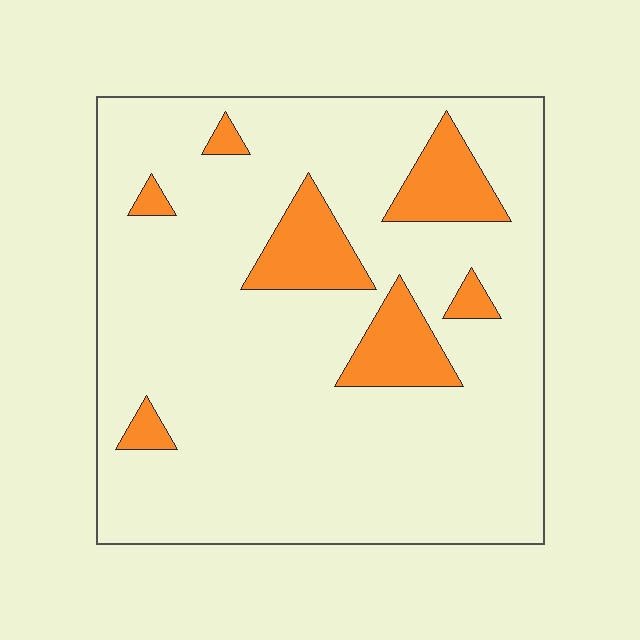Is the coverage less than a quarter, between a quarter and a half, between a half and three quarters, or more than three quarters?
Less than a quarter.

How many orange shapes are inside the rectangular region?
7.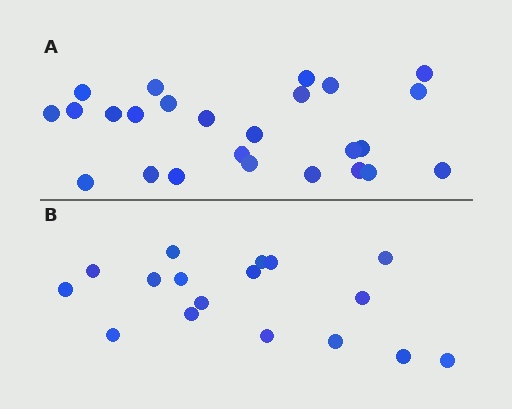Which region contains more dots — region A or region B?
Region A (the top region) has more dots.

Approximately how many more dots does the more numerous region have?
Region A has roughly 8 or so more dots than region B.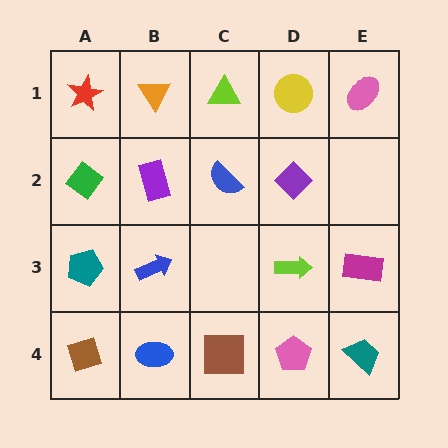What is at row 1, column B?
An orange triangle.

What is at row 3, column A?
A teal pentagon.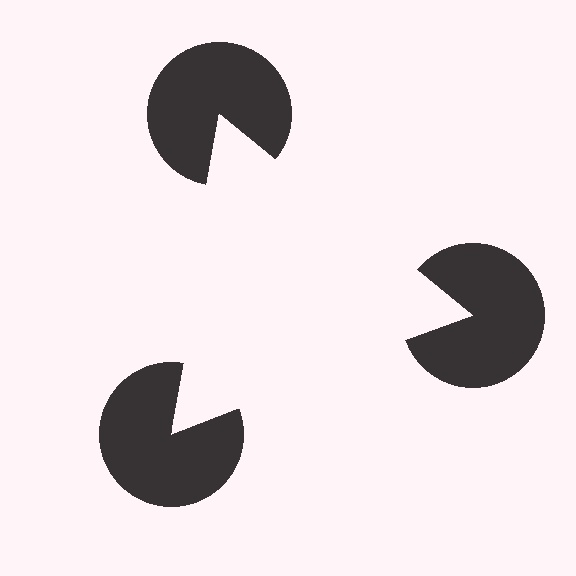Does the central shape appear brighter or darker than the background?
It typically appears slightly brighter than the background, even though no actual brightness change is drawn.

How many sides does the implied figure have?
3 sides.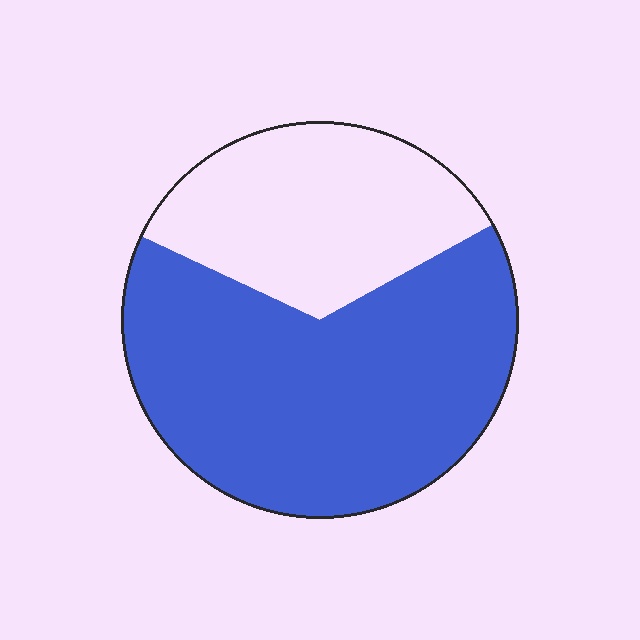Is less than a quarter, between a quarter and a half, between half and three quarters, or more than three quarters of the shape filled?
Between half and three quarters.